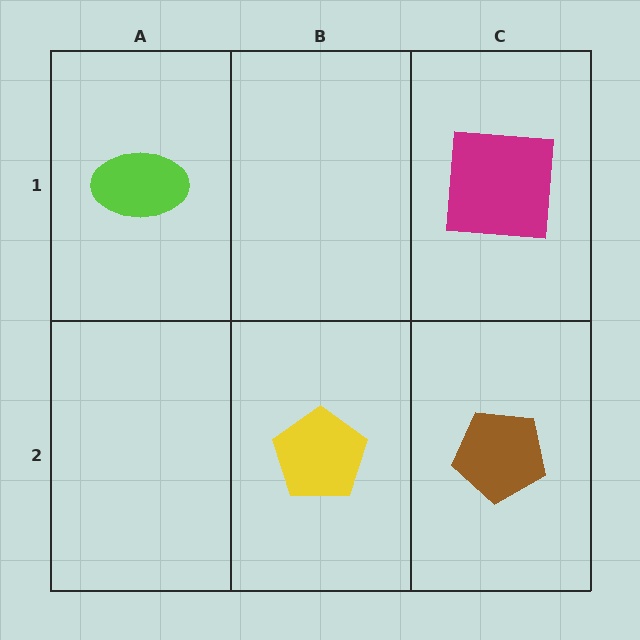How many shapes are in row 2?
2 shapes.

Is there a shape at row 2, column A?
No, that cell is empty.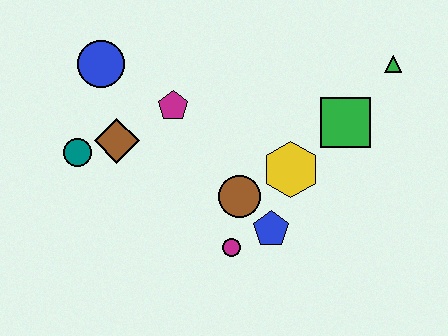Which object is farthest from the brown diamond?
The green triangle is farthest from the brown diamond.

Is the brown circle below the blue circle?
Yes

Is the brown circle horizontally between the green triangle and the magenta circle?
Yes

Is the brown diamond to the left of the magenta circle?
Yes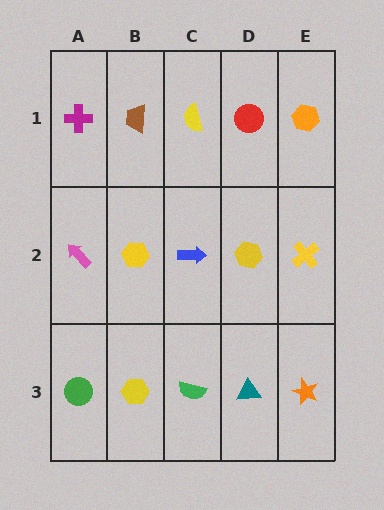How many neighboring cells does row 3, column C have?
3.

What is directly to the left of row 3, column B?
A green circle.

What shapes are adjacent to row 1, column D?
A yellow hexagon (row 2, column D), a yellow semicircle (row 1, column C), an orange hexagon (row 1, column E).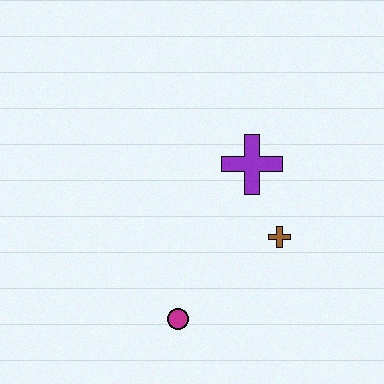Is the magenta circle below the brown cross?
Yes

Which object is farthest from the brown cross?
The magenta circle is farthest from the brown cross.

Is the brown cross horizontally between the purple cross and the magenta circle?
No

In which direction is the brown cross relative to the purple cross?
The brown cross is below the purple cross.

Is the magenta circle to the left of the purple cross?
Yes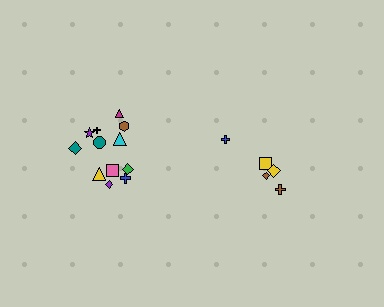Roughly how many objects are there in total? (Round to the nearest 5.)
Roughly 15 objects in total.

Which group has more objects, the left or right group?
The left group.